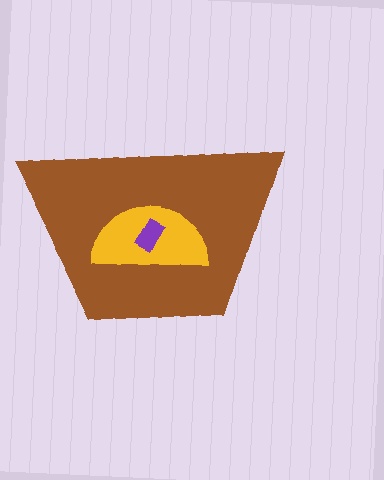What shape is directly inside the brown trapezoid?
The yellow semicircle.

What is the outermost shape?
The brown trapezoid.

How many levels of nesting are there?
3.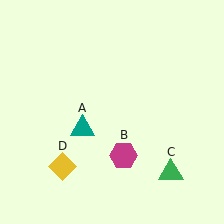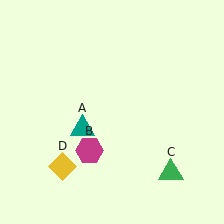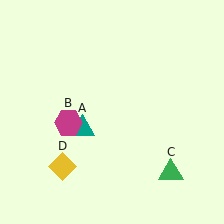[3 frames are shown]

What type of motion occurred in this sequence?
The magenta hexagon (object B) rotated clockwise around the center of the scene.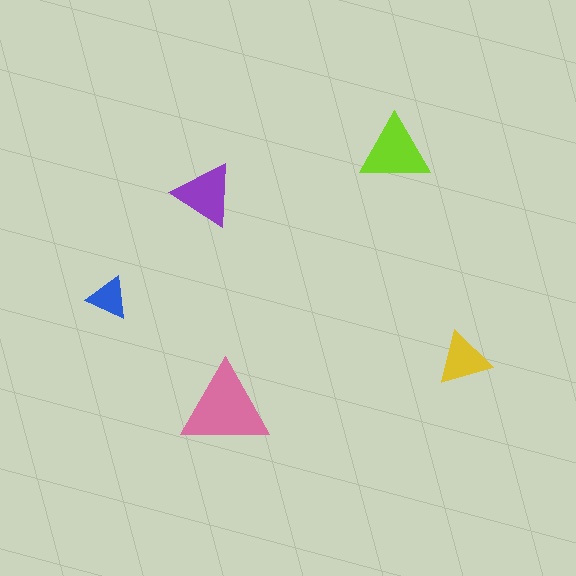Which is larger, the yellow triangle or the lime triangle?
The lime one.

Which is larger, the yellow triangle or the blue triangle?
The yellow one.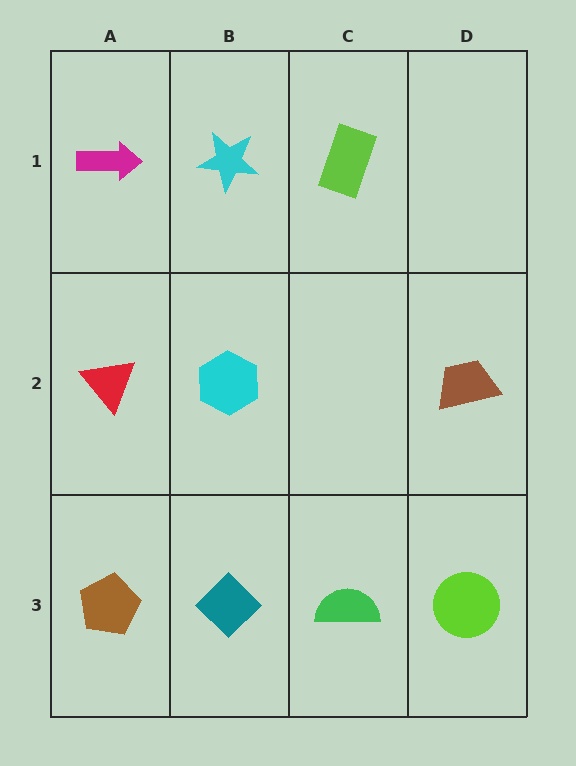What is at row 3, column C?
A green semicircle.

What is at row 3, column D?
A lime circle.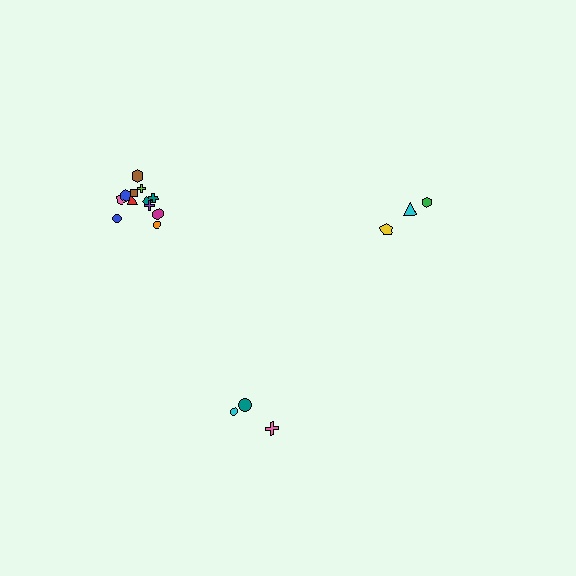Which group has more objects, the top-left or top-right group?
The top-left group.